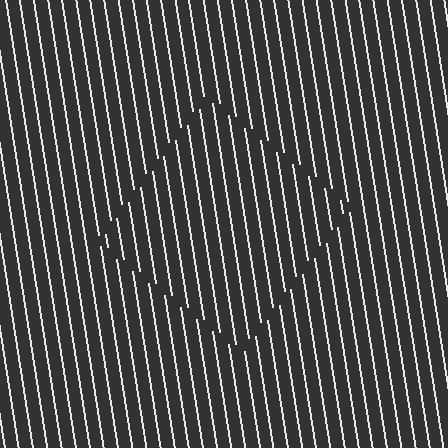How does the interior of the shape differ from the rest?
The interior of the shape contains the same grating, shifted by half a period — the contour is defined by the phase discontinuity where line-ends from the inner and outer gratings abut.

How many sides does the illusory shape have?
4 sides — the line-ends trace a square.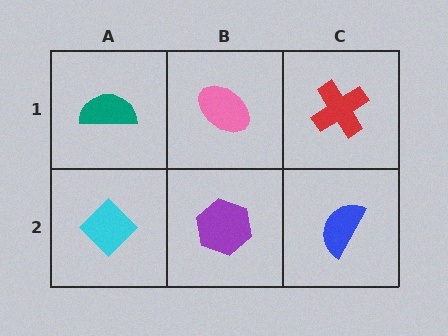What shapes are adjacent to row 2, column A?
A teal semicircle (row 1, column A), a purple hexagon (row 2, column B).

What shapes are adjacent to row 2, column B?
A pink ellipse (row 1, column B), a cyan diamond (row 2, column A), a blue semicircle (row 2, column C).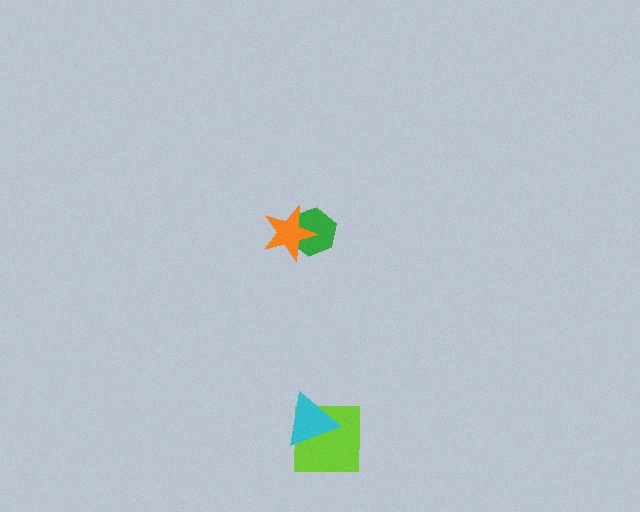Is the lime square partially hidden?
Yes, it is partially covered by another shape.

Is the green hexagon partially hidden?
Yes, it is partially covered by another shape.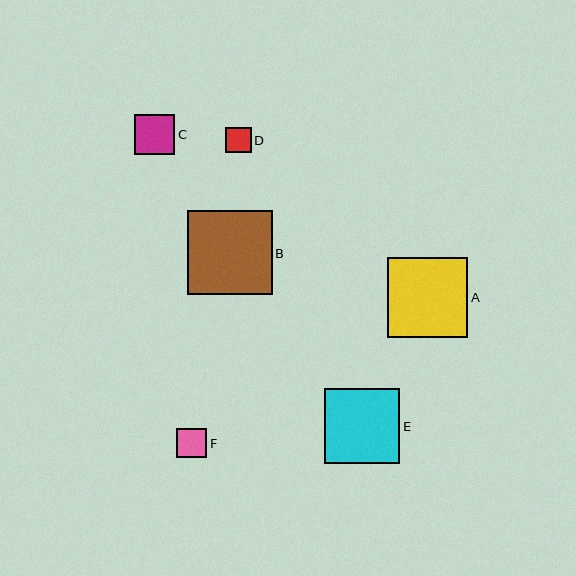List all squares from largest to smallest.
From largest to smallest: B, A, E, C, F, D.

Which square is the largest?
Square B is the largest with a size of approximately 84 pixels.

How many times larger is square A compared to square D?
Square A is approximately 3.1 times the size of square D.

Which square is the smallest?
Square D is the smallest with a size of approximately 25 pixels.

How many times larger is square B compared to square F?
Square B is approximately 2.8 times the size of square F.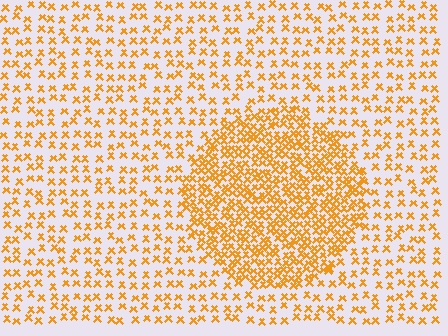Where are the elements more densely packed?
The elements are more densely packed inside the circle boundary.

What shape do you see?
I see a circle.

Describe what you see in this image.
The image contains small orange elements arranged at two different densities. A circle-shaped region is visible where the elements are more densely packed than the surrounding area.